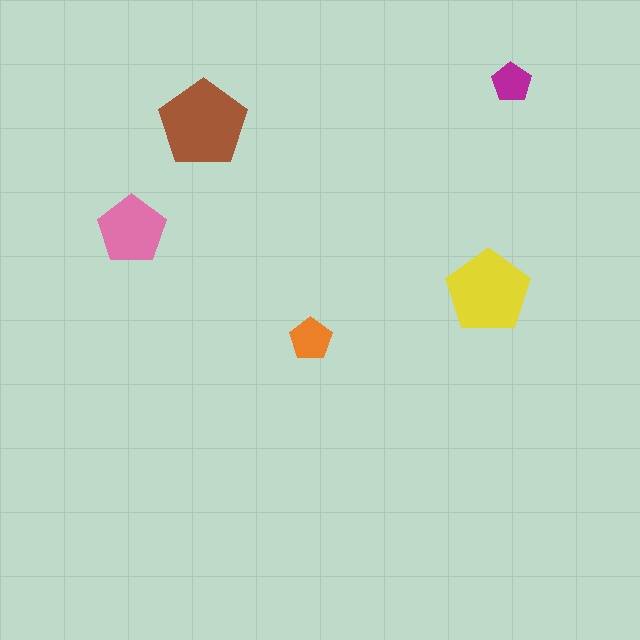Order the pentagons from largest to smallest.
the brown one, the yellow one, the pink one, the orange one, the magenta one.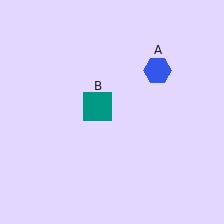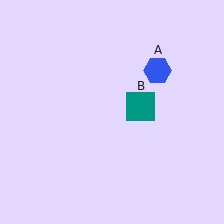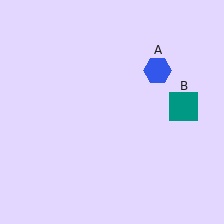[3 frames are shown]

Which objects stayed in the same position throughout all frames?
Blue hexagon (object A) remained stationary.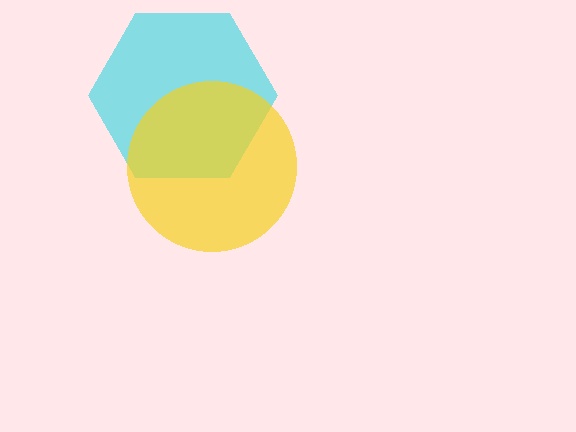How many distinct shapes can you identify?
There are 2 distinct shapes: a cyan hexagon, a yellow circle.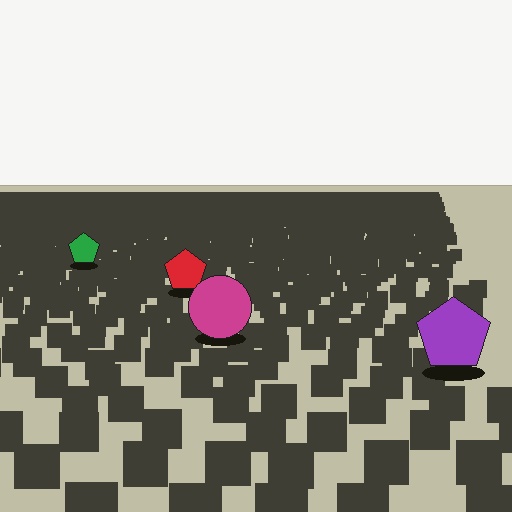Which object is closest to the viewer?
The purple pentagon is closest. The texture marks near it are larger and more spread out.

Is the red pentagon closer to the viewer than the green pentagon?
Yes. The red pentagon is closer — you can tell from the texture gradient: the ground texture is coarser near it.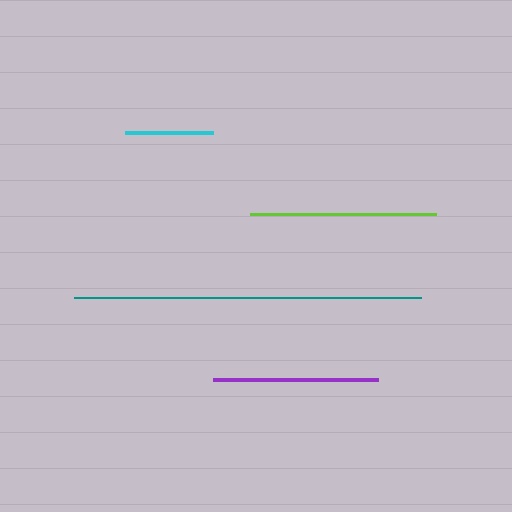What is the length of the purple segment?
The purple segment is approximately 165 pixels long.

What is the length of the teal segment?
The teal segment is approximately 347 pixels long.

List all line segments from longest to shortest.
From longest to shortest: teal, lime, purple, cyan.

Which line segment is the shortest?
The cyan line is the shortest at approximately 88 pixels.